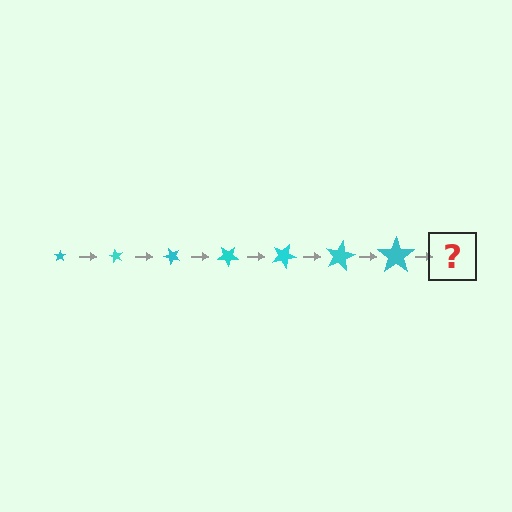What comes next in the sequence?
The next element should be a star, larger than the previous one and rotated 420 degrees from the start.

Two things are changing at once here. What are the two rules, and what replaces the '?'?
The two rules are that the star grows larger each step and it rotates 60 degrees each step. The '?' should be a star, larger than the previous one and rotated 420 degrees from the start.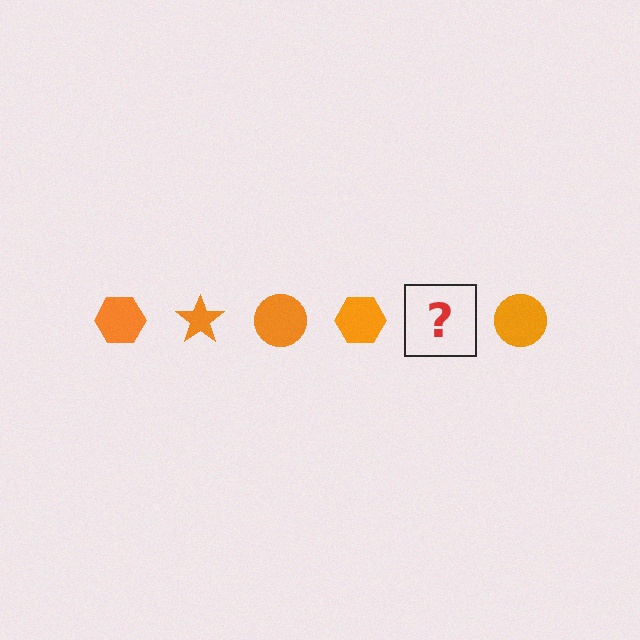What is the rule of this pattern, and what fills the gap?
The rule is that the pattern cycles through hexagon, star, circle shapes in orange. The gap should be filled with an orange star.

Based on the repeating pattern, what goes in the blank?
The blank should be an orange star.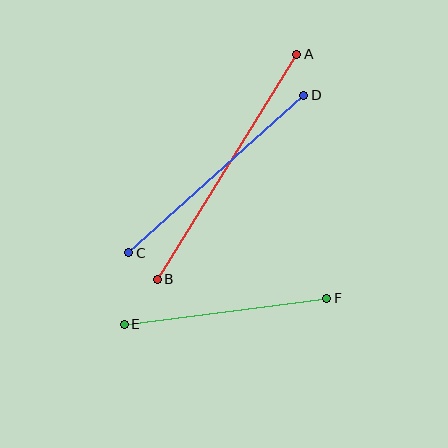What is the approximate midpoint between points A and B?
The midpoint is at approximately (227, 167) pixels.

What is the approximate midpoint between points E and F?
The midpoint is at approximately (226, 311) pixels.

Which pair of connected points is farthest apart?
Points A and B are farthest apart.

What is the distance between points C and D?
The distance is approximately 236 pixels.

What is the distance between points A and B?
The distance is approximately 264 pixels.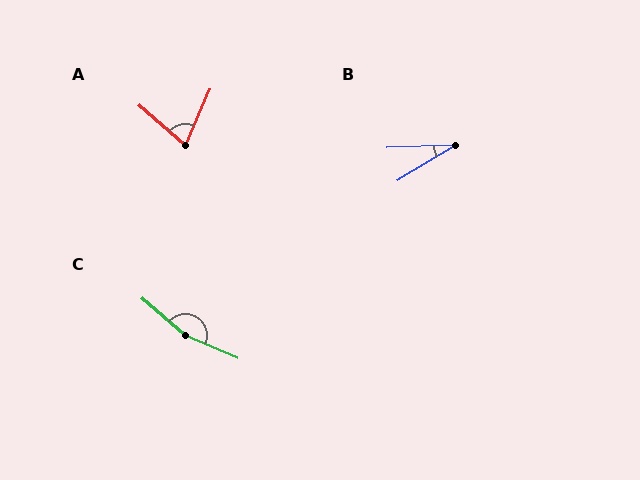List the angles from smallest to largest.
B (29°), A (72°), C (163°).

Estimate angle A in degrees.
Approximately 72 degrees.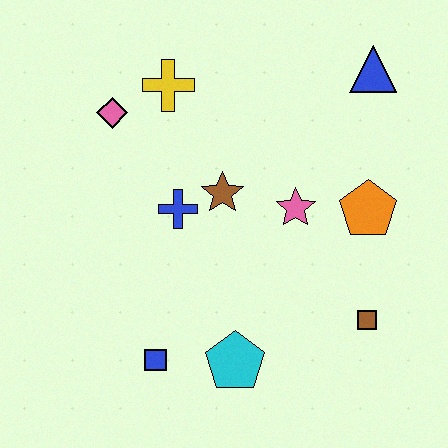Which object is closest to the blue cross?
The brown star is closest to the blue cross.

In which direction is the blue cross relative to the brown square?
The blue cross is to the left of the brown square.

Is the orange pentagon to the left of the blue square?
No